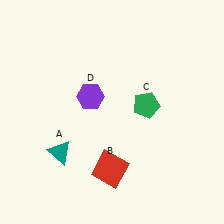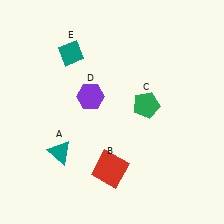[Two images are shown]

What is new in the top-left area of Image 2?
A teal diamond (E) was added in the top-left area of Image 2.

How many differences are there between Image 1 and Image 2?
There is 1 difference between the two images.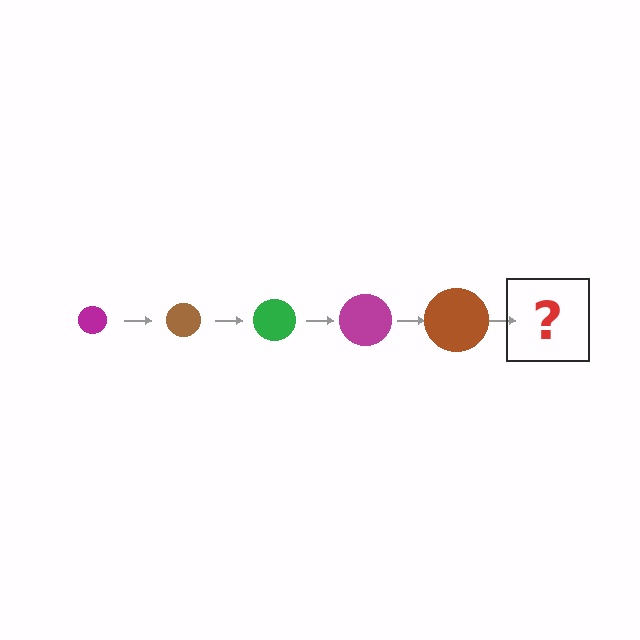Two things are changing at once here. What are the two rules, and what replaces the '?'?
The two rules are that the circle grows larger each step and the color cycles through magenta, brown, and green. The '?' should be a green circle, larger than the previous one.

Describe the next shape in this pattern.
It should be a green circle, larger than the previous one.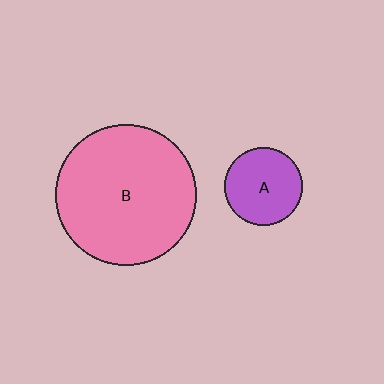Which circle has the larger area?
Circle B (pink).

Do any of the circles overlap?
No, none of the circles overlap.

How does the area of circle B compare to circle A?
Approximately 3.3 times.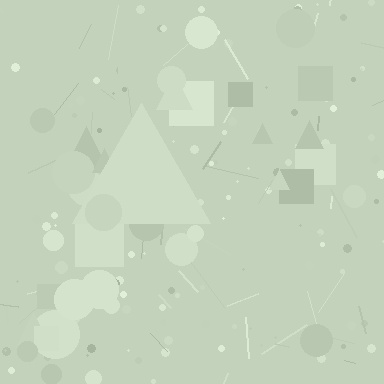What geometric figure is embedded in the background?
A triangle is embedded in the background.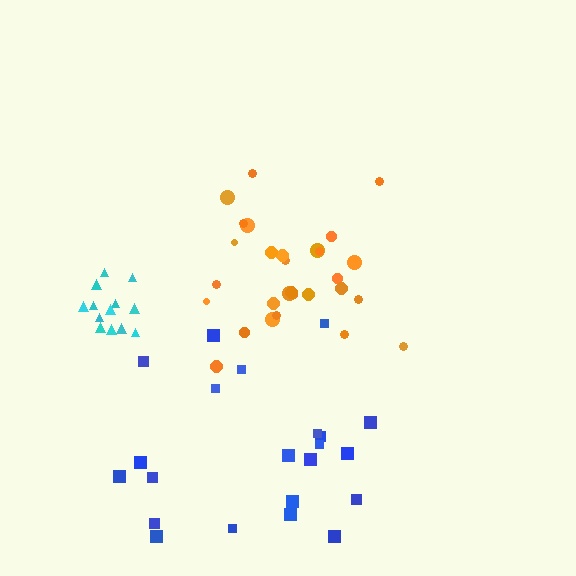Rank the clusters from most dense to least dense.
cyan, orange, blue.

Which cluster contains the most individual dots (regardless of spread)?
Orange (30).